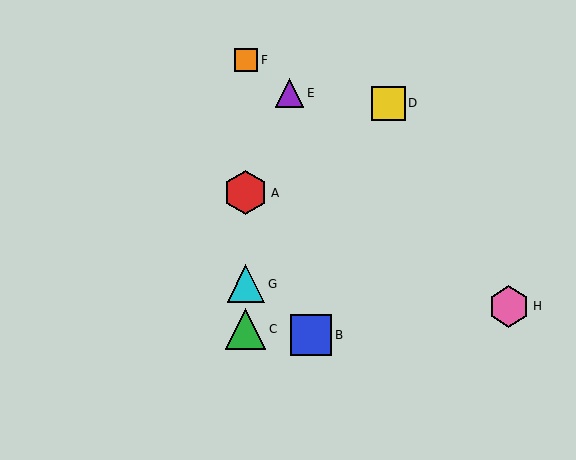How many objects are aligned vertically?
4 objects (A, C, F, G) are aligned vertically.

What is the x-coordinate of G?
Object G is at x≈246.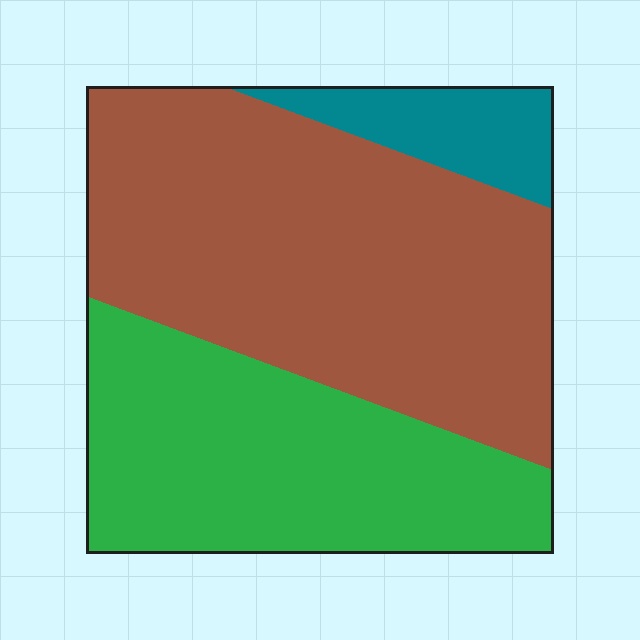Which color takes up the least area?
Teal, at roughly 10%.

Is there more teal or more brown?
Brown.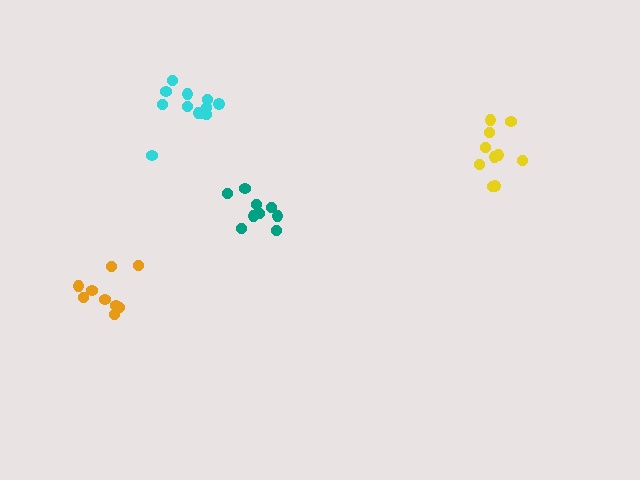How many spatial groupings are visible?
There are 4 spatial groupings.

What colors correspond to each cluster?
The clusters are colored: teal, orange, cyan, yellow.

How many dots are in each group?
Group 1: 9 dots, Group 2: 9 dots, Group 3: 14 dots, Group 4: 10 dots (42 total).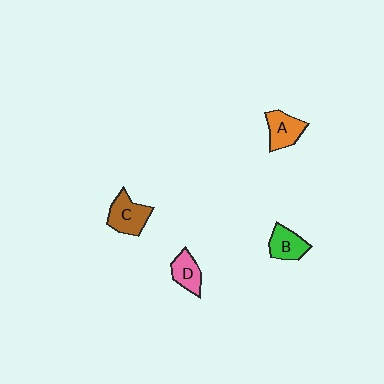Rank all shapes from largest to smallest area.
From largest to smallest: C (brown), A (orange), B (green), D (pink).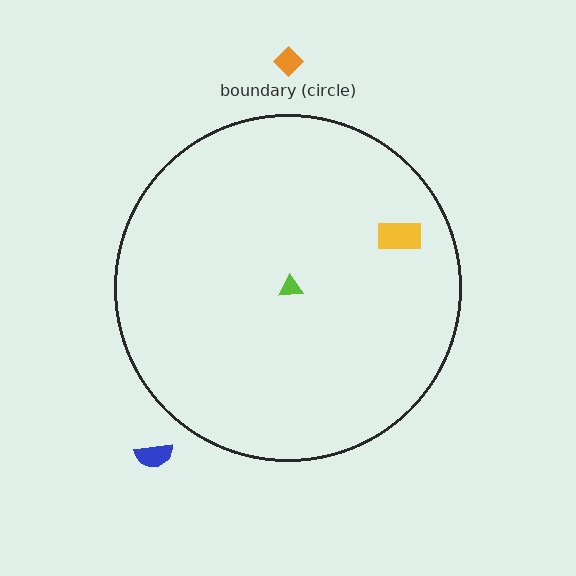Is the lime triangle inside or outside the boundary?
Inside.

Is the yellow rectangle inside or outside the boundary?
Inside.